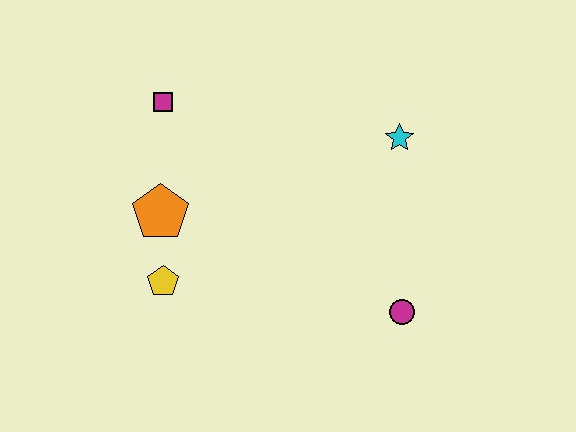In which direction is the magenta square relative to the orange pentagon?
The magenta square is above the orange pentagon.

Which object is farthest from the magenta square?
The magenta circle is farthest from the magenta square.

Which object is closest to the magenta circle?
The cyan star is closest to the magenta circle.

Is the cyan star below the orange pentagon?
No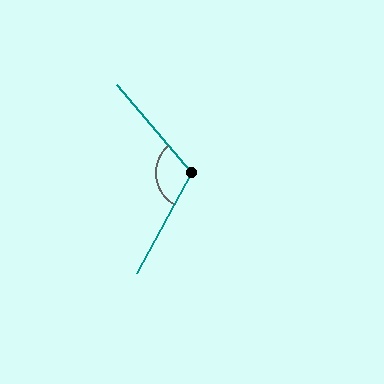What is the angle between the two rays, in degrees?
Approximately 111 degrees.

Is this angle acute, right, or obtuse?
It is obtuse.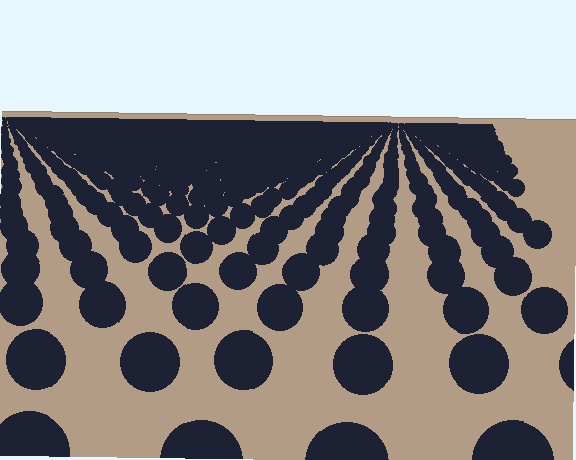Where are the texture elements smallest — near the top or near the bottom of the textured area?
Near the top.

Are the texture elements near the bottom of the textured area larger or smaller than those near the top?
Larger. Near the bottom, elements are closer to the viewer and appear at a bigger on-screen size.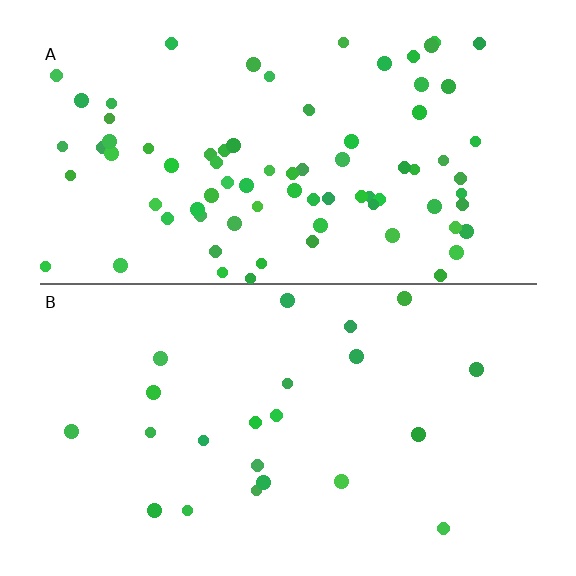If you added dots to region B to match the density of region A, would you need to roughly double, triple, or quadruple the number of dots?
Approximately quadruple.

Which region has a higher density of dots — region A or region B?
A (the top).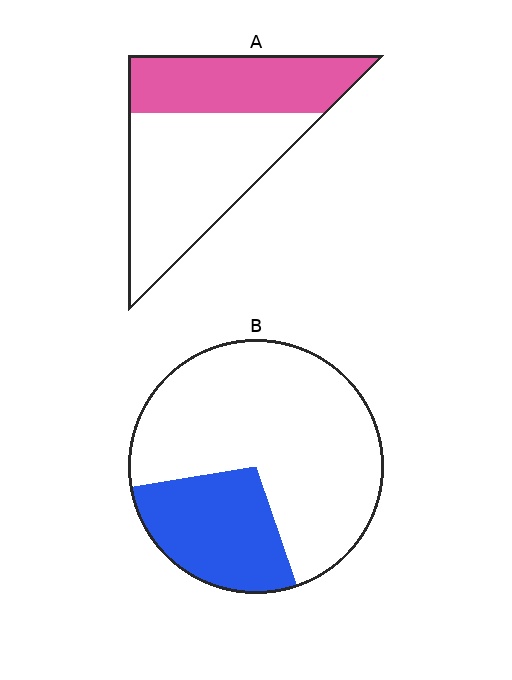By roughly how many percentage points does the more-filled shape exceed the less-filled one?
By roughly 10 percentage points (A over B).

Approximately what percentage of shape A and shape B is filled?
A is approximately 40% and B is approximately 30%.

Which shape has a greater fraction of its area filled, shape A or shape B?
Shape A.